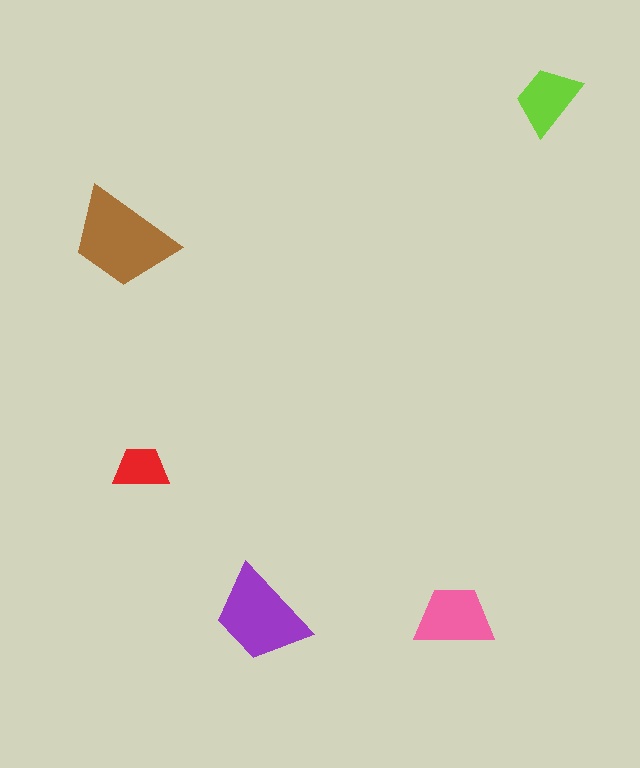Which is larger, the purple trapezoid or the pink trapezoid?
The purple one.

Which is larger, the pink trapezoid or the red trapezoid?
The pink one.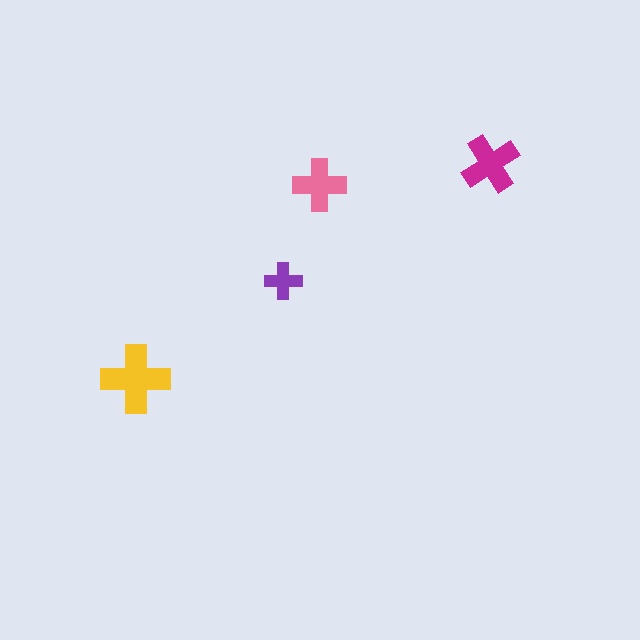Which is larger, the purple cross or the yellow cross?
The yellow one.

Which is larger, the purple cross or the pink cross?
The pink one.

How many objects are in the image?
There are 4 objects in the image.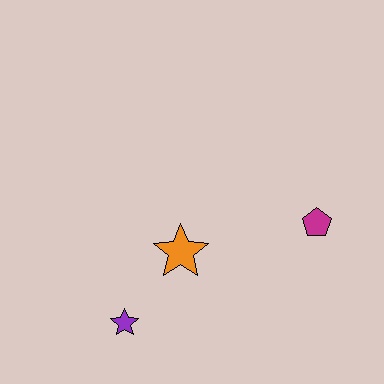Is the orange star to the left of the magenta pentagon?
Yes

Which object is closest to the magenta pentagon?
The orange star is closest to the magenta pentagon.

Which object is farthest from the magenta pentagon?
The purple star is farthest from the magenta pentagon.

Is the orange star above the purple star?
Yes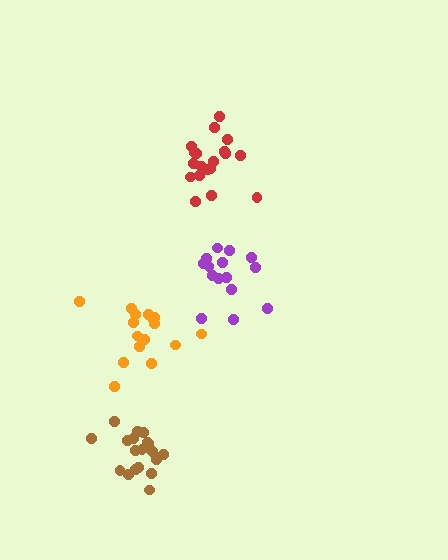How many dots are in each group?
Group 1: 15 dots, Group 2: 16 dots, Group 3: 19 dots, Group 4: 20 dots (70 total).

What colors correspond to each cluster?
The clusters are colored: purple, orange, red, brown.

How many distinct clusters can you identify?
There are 4 distinct clusters.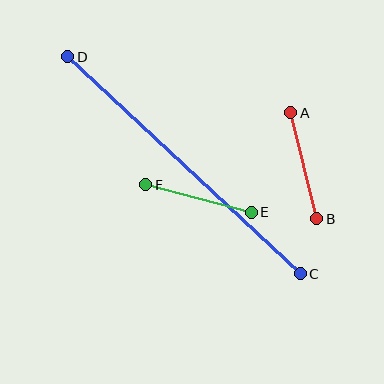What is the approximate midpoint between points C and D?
The midpoint is at approximately (184, 165) pixels.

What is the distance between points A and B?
The distance is approximately 109 pixels.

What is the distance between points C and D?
The distance is approximately 318 pixels.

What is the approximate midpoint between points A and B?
The midpoint is at approximately (304, 166) pixels.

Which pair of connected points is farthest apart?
Points C and D are farthest apart.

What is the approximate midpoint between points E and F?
The midpoint is at approximately (199, 198) pixels.